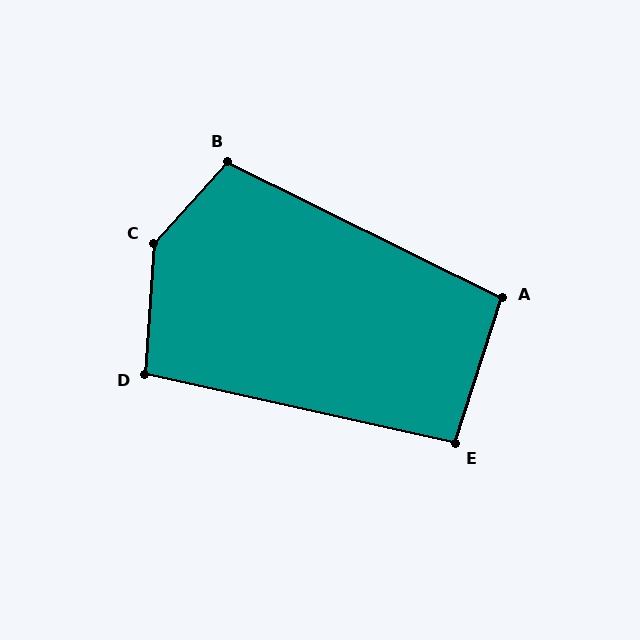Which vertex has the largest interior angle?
C, at approximately 142 degrees.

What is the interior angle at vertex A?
Approximately 99 degrees (obtuse).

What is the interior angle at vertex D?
Approximately 99 degrees (obtuse).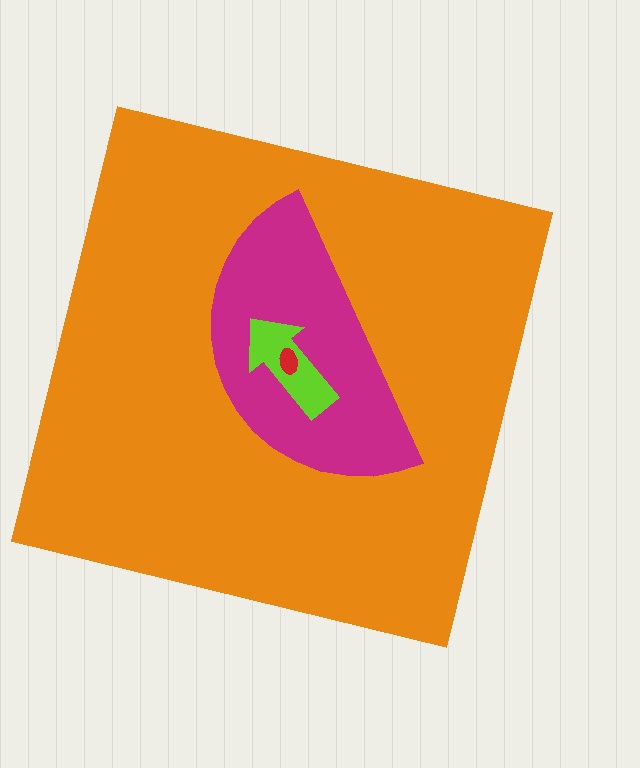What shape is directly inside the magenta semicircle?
The lime arrow.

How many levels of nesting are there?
4.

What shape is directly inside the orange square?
The magenta semicircle.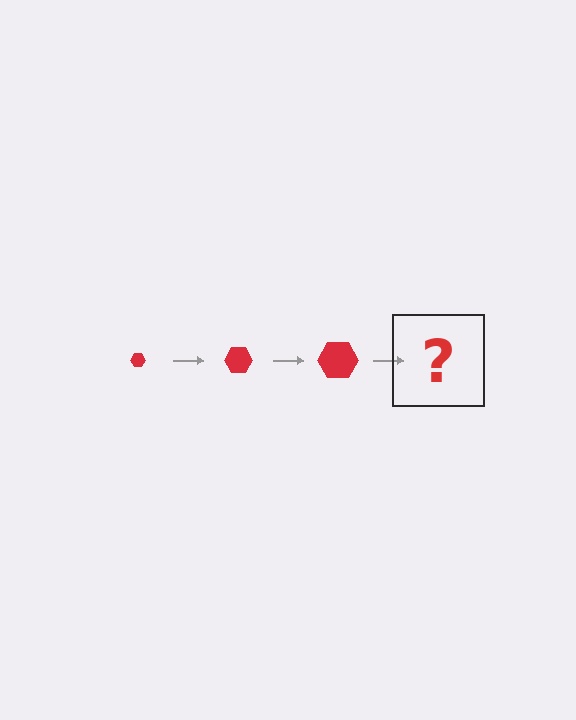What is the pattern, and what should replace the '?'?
The pattern is that the hexagon gets progressively larger each step. The '?' should be a red hexagon, larger than the previous one.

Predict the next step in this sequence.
The next step is a red hexagon, larger than the previous one.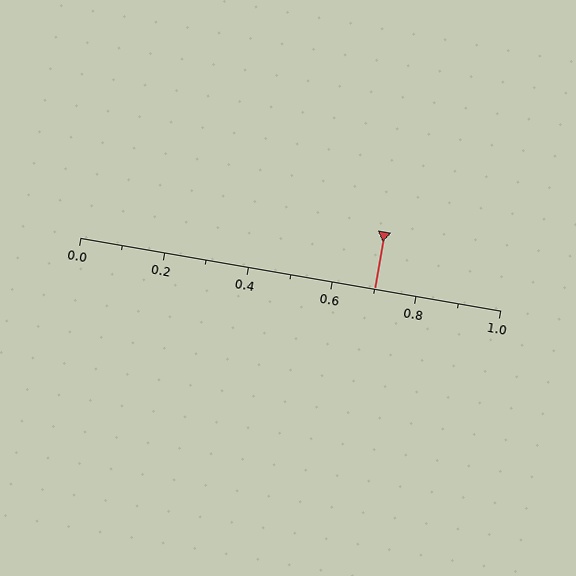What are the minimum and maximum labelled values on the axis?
The axis runs from 0.0 to 1.0.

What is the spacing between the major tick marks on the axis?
The major ticks are spaced 0.2 apart.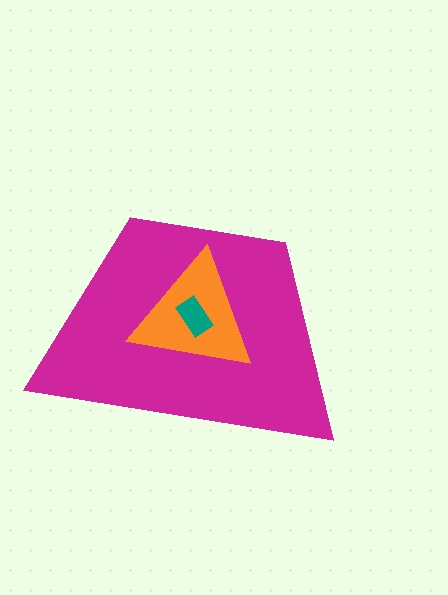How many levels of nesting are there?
3.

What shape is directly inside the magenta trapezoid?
The orange triangle.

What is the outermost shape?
The magenta trapezoid.